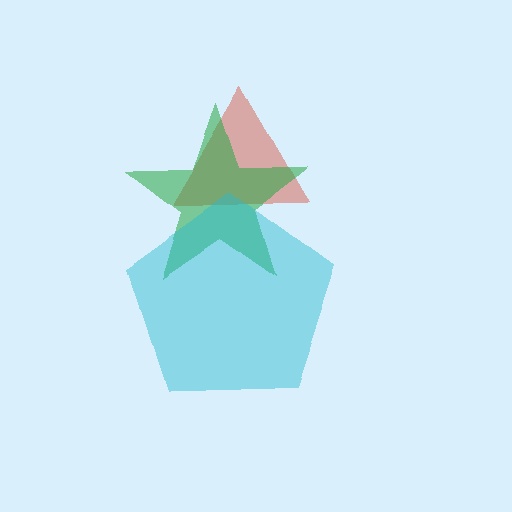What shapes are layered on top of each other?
The layered shapes are: a red triangle, a green star, a cyan pentagon.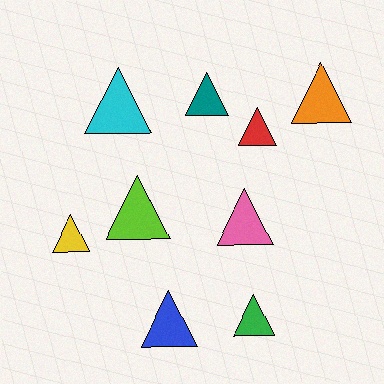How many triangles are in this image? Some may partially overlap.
There are 9 triangles.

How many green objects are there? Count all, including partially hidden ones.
There is 1 green object.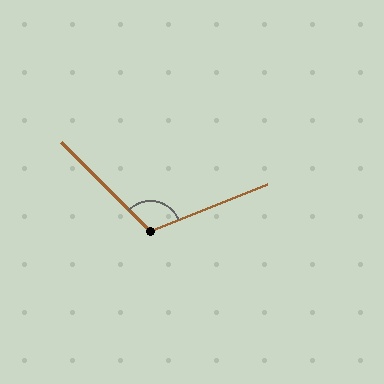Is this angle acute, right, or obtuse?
It is obtuse.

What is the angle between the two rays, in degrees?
Approximately 113 degrees.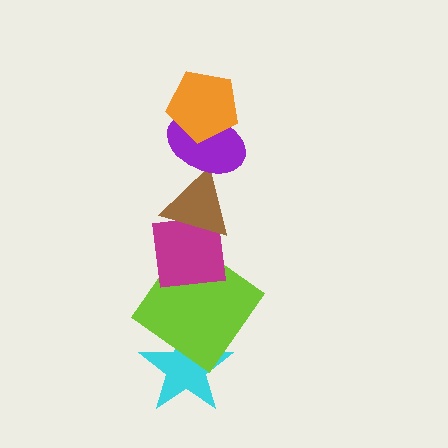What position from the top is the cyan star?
The cyan star is 6th from the top.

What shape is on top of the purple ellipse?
The orange pentagon is on top of the purple ellipse.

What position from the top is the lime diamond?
The lime diamond is 5th from the top.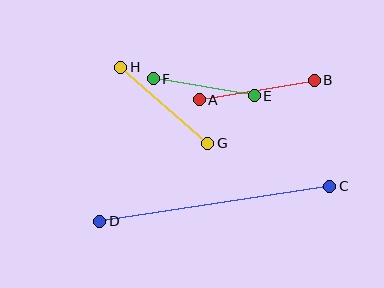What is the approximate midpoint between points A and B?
The midpoint is at approximately (257, 90) pixels.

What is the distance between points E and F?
The distance is approximately 102 pixels.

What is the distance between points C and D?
The distance is approximately 232 pixels.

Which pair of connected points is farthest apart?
Points C and D are farthest apart.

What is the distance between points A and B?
The distance is approximately 117 pixels.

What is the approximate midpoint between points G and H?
The midpoint is at approximately (164, 105) pixels.